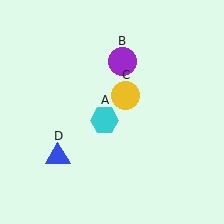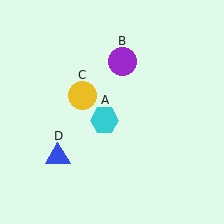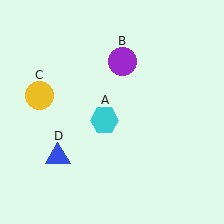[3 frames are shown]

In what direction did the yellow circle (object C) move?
The yellow circle (object C) moved left.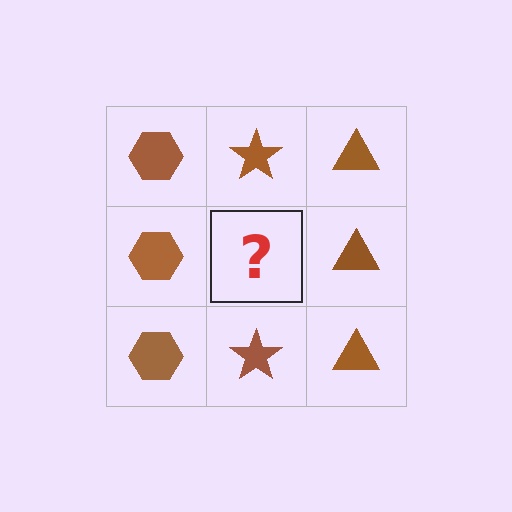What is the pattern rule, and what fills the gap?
The rule is that each column has a consistent shape. The gap should be filled with a brown star.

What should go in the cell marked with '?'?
The missing cell should contain a brown star.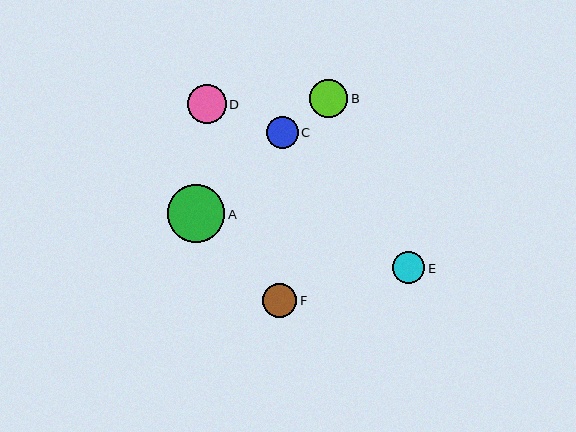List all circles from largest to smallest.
From largest to smallest: A, D, B, F, C, E.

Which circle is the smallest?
Circle E is the smallest with a size of approximately 32 pixels.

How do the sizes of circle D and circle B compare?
Circle D and circle B are approximately the same size.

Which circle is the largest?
Circle A is the largest with a size of approximately 58 pixels.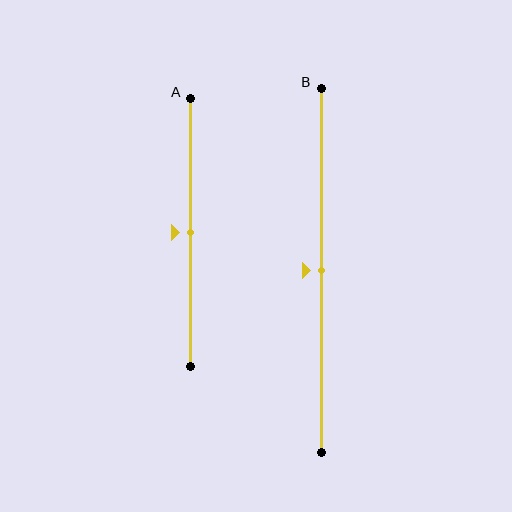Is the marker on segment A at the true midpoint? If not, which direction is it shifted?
Yes, the marker on segment A is at the true midpoint.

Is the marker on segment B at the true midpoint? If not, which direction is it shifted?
Yes, the marker on segment B is at the true midpoint.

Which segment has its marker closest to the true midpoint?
Segment A has its marker closest to the true midpoint.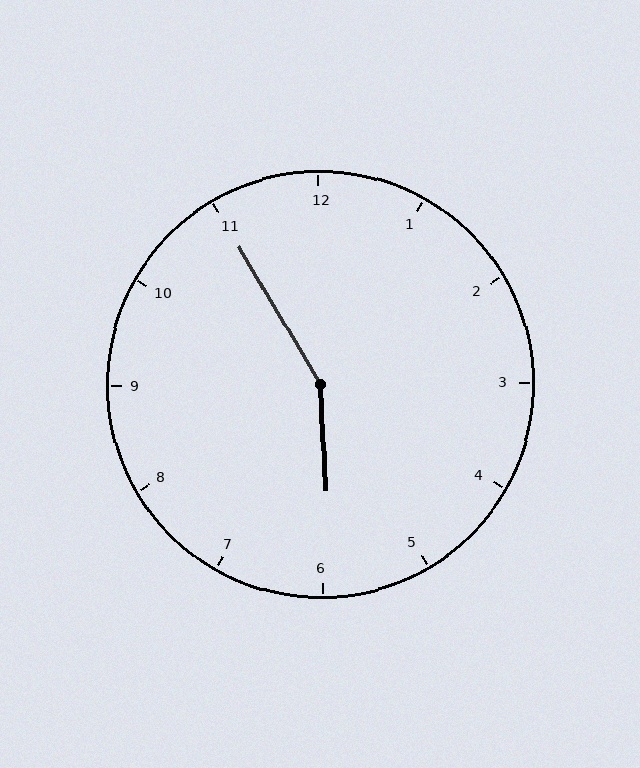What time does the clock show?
5:55.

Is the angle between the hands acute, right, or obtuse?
It is obtuse.